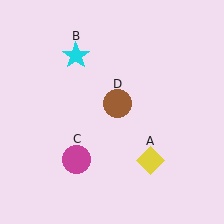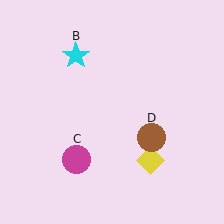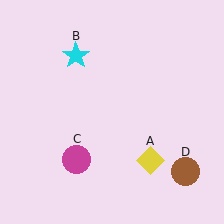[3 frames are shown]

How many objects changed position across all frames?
1 object changed position: brown circle (object D).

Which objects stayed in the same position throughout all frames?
Yellow diamond (object A) and cyan star (object B) and magenta circle (object C) remained stationary.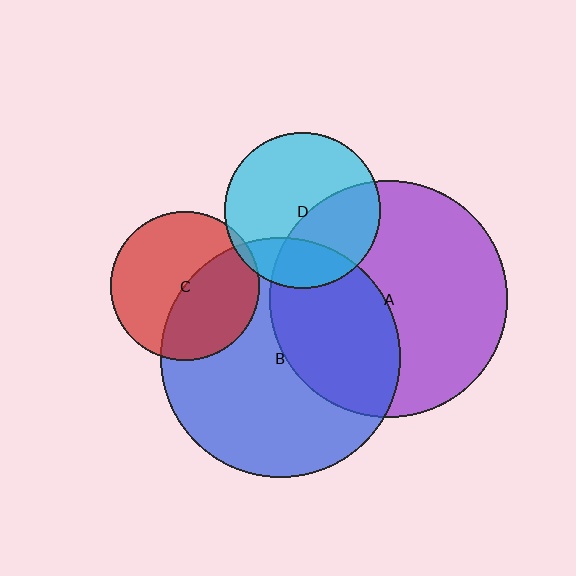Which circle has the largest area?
Circle B (blue).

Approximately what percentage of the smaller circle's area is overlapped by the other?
Approximately 45%.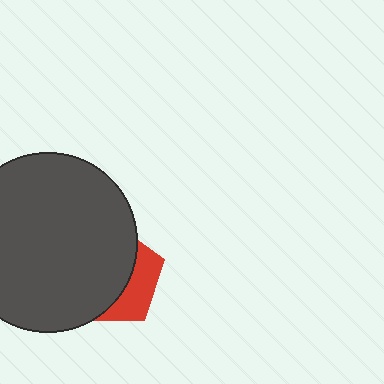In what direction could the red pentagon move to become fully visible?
The red pentagon could move right. That would shift it out from behind the dark gray circle entirely.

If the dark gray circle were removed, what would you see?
You would see the complete red pentagon.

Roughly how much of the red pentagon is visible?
A small part of it is visible (roughly 33%).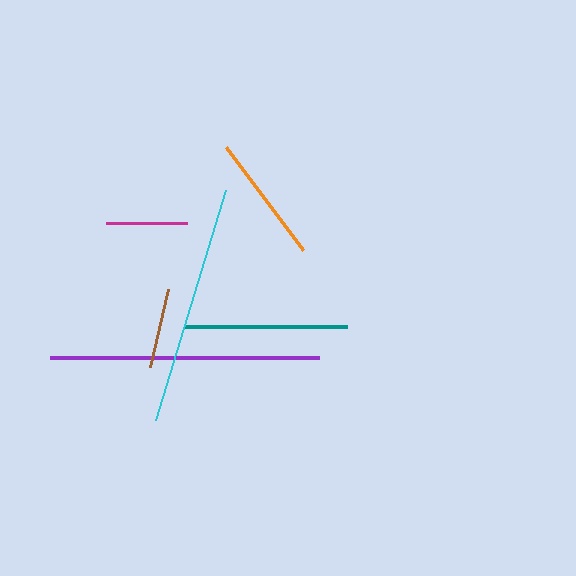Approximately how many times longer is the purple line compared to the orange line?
The purple line is approximately 2.1 times the length of the orange line.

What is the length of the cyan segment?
The cyan segment is approximately 240 pixels long.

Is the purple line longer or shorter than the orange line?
The purple line is longer than the orange line.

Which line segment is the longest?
The purple line is the longest at approximately 269 pixels.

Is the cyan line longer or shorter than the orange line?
The cyan line is longer than the orange line.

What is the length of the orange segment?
The orange segment is approximately 129 pixels long.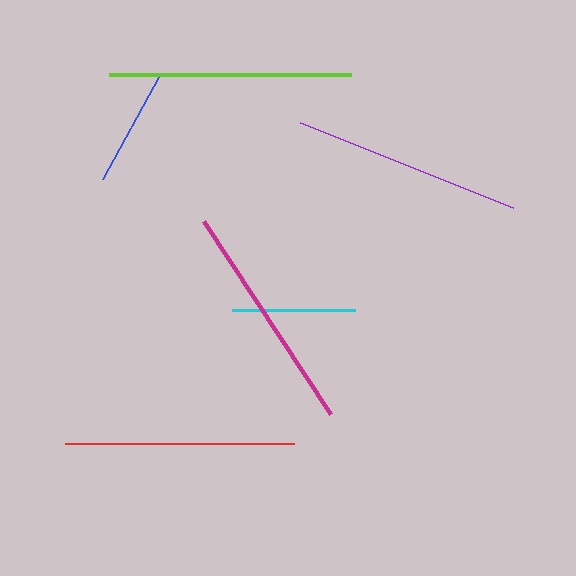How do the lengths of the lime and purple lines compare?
The lime and purple lines are approximately the same length.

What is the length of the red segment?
The red segment is approximately 228 pixels long.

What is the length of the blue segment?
The blue segment is approximately 119 pixels long.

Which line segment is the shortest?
The blue line is the shortest at approximately 119 pixels.